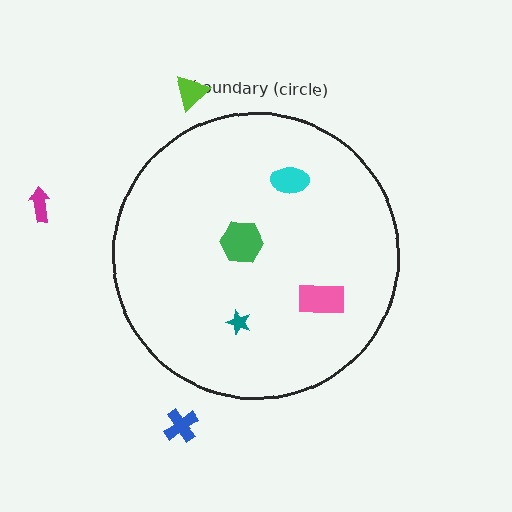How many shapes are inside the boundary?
4 inside, 3 outside.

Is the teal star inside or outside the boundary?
Inside.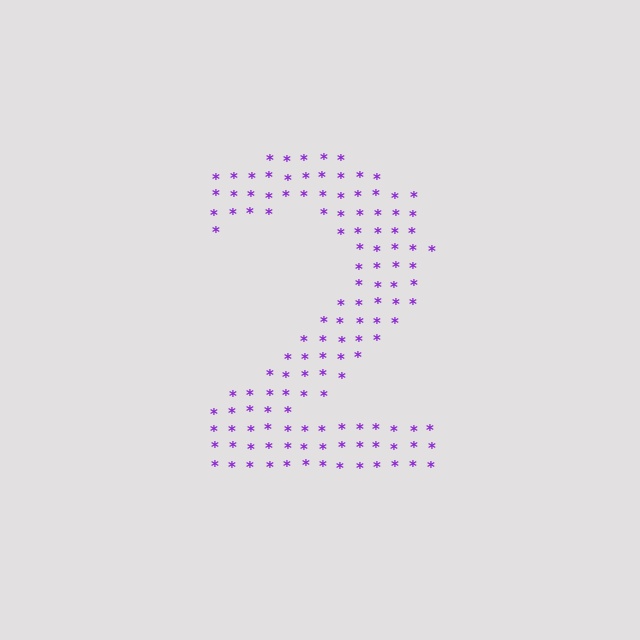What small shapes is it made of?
It is made of small asterisks.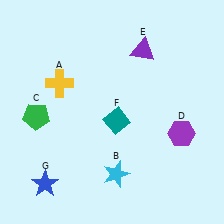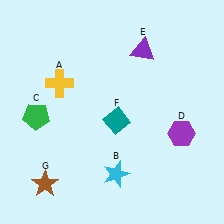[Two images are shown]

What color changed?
The star (G) changed from blue in Image 1 to brown in Image 2.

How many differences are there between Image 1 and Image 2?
There is 1 difference between the two images.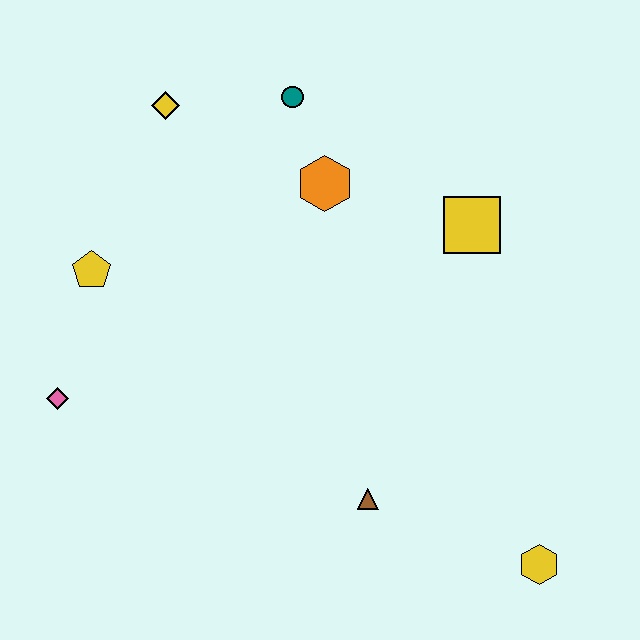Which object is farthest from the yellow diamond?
The yellow hexagon is farthest from the yellow diamond.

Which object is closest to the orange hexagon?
The teal circle is closest to the orange hexagon.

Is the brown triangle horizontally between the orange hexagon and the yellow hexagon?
Yes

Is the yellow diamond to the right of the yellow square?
No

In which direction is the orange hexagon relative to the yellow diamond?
The orange hexagon is to the right of the yellow diamond.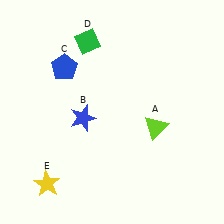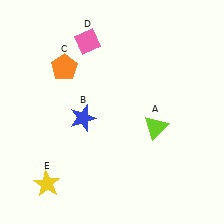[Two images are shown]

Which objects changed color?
C changed from blue to orange. D changed from green to pink.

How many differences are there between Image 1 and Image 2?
There are 2 differences between the two images.